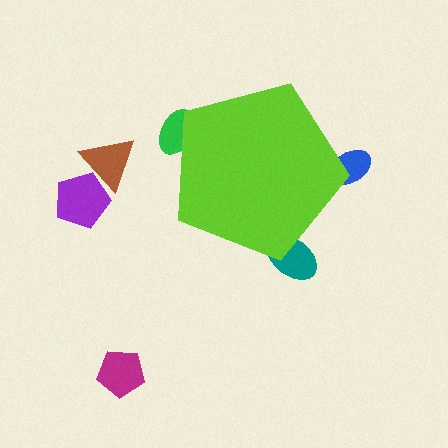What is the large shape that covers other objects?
A lime pentagon.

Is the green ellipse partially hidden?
Yes, the green ellipse is partially hidden behind the lime pentagon.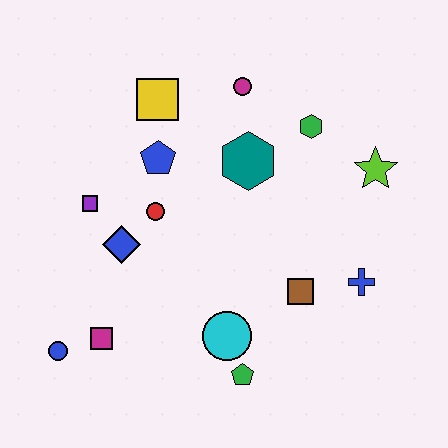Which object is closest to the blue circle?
The magenta square is closest to the blue circle.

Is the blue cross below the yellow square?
Yes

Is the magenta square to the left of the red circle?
Yes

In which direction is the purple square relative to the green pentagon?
The purple square is above the green pentagon.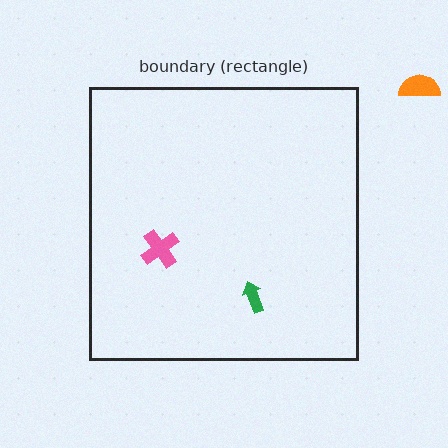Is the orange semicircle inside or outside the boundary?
Outside.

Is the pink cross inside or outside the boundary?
Inside.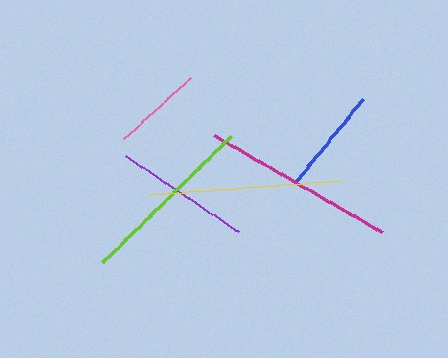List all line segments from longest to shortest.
From longest to shortest: magenta, yellow, lime, purple, blue, pink.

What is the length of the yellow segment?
The yellow segment is approximately 191 pixels long.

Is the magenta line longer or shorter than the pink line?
The magenta line is longer than the pink line.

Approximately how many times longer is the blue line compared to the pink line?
The blue line is approximately 1.2 times the length of the pink line.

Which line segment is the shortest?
The pink line is the shortest at approximately 90 pixels.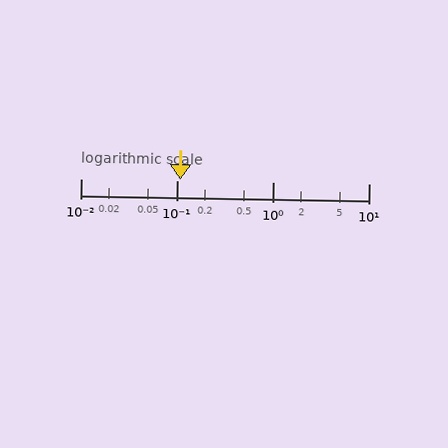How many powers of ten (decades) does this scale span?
The scale spans 3 decades, from 0.01 to 10.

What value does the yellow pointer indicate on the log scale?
The pointer indicates approximately 0.11.